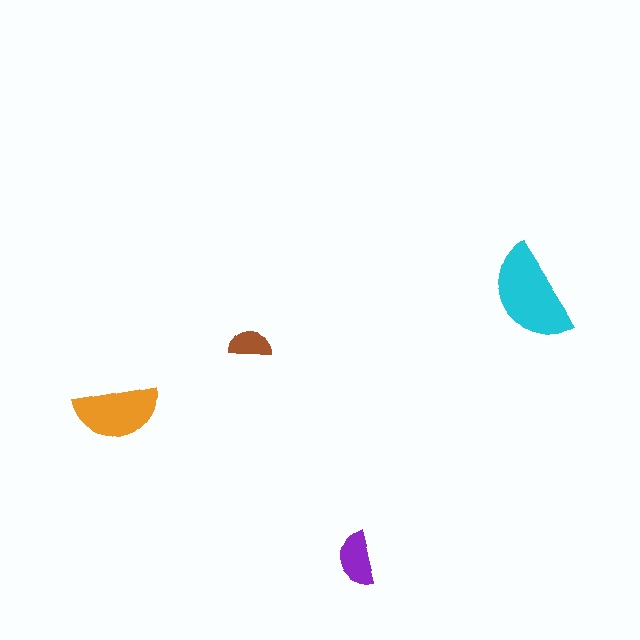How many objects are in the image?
There are 4 objects in the image.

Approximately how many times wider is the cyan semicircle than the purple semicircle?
About 2 times wider.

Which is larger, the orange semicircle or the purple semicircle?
The orange one.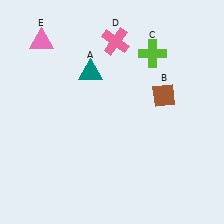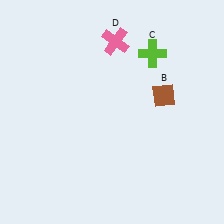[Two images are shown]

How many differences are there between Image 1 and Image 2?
There are 2 differences between the two images.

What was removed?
The pink triangle (E), the teal triangle (A) were removed in Image 2.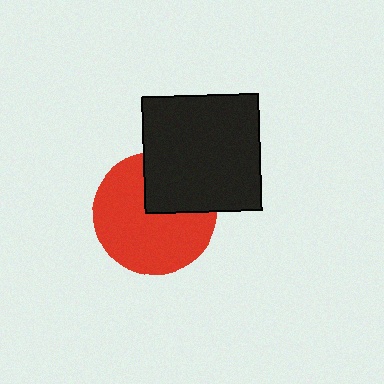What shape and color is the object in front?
The object in front is a black square.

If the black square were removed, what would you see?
You would see the complete red circle.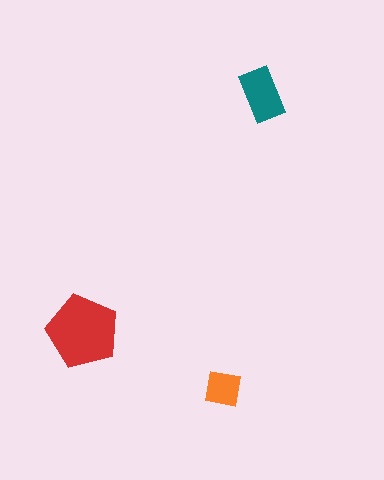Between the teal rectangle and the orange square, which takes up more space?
The teal rectangle.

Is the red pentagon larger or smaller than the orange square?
Larger.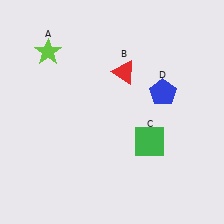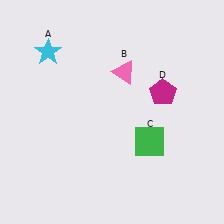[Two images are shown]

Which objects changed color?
A changed from lime to cyan. B changed from red to pink. D changed from blue to magenta.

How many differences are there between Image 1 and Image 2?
There are 3 differences between the two images.